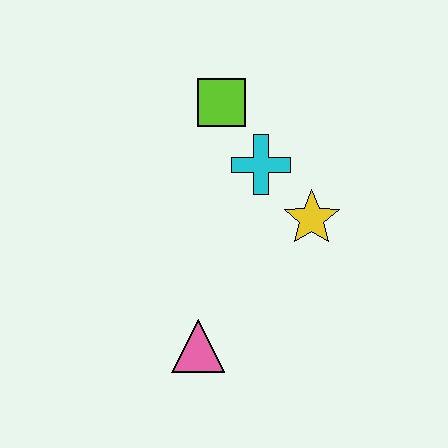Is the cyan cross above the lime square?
No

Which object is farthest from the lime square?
The pink triangle is farthest from the lime square.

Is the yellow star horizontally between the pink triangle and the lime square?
No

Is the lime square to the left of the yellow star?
Yes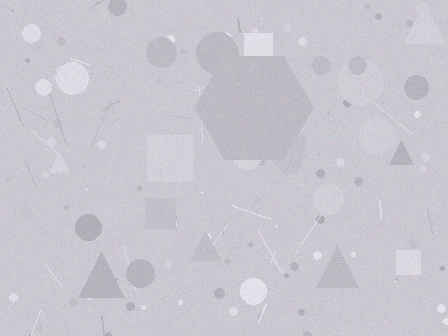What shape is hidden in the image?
A hexagon is hidden in the image.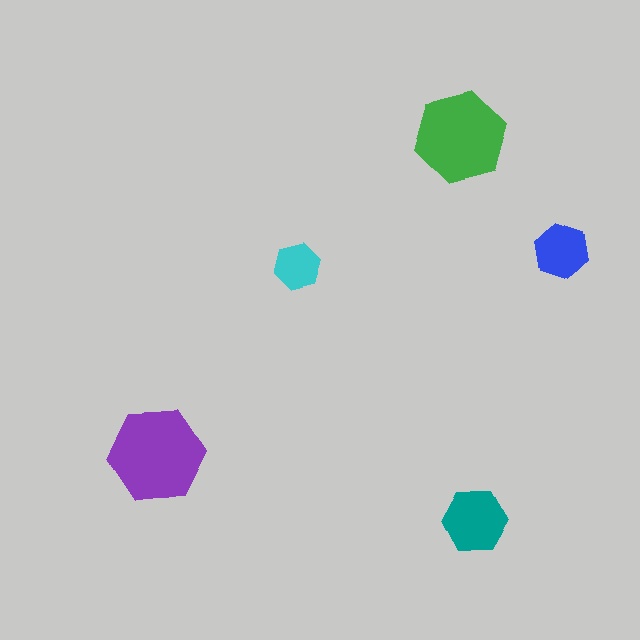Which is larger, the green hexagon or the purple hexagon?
The purple one.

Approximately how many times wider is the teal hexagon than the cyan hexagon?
About 1.5 times wider.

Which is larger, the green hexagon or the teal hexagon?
The green one.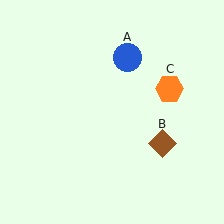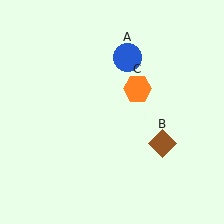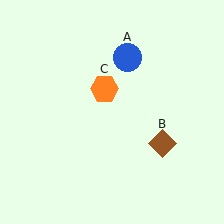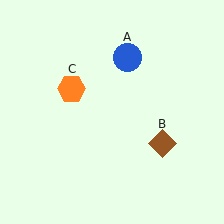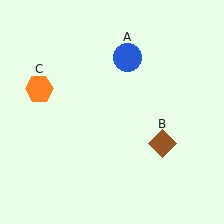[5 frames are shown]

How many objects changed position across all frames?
1 object changed position: orange hexagon (object C).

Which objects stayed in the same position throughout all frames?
Blue circle (object A) and brown diamond (object B) remained stationary.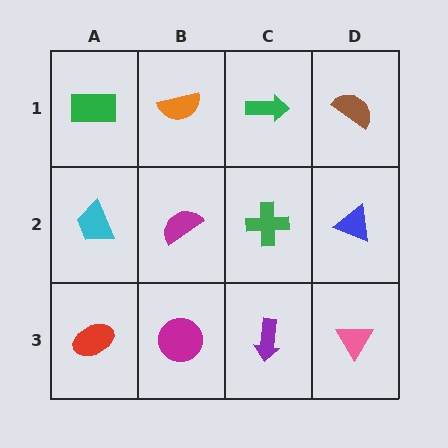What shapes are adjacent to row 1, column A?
A cyan trapezoid (row 2, column A), an orange semicircle (row 1, column B).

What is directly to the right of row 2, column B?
A green cross.